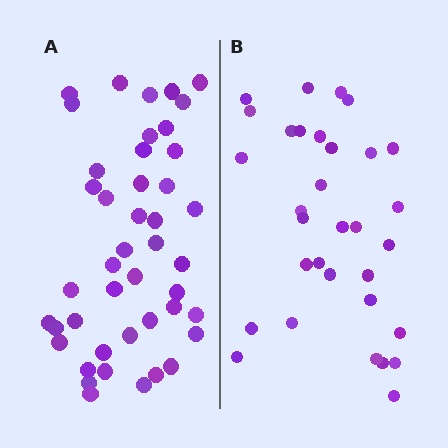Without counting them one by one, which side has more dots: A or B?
Region A (the left region) has more dots.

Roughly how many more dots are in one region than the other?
Region A has roughly 12 or so more dots than region B.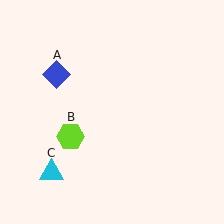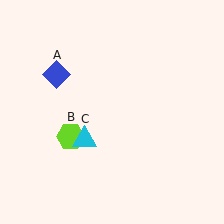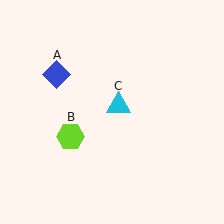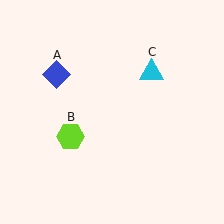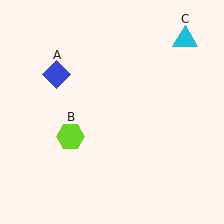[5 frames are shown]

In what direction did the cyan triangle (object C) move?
The cyan triangle (object C) moved up and to the right.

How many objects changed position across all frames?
1 object changed position: cyan triangle (object C).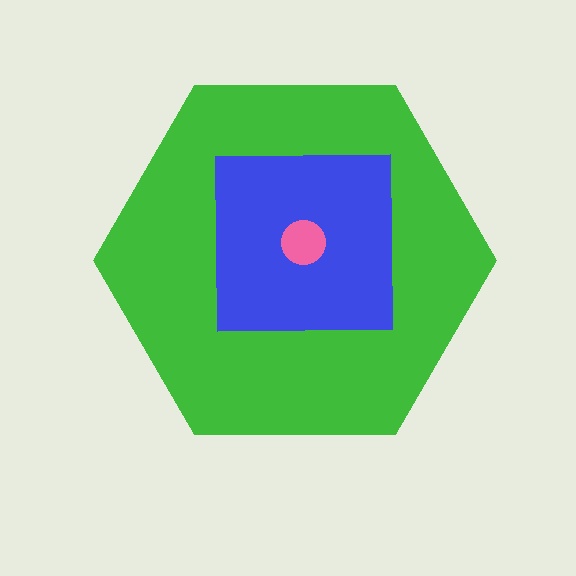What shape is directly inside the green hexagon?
The blue square.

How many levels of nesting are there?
3.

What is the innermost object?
The pink circle.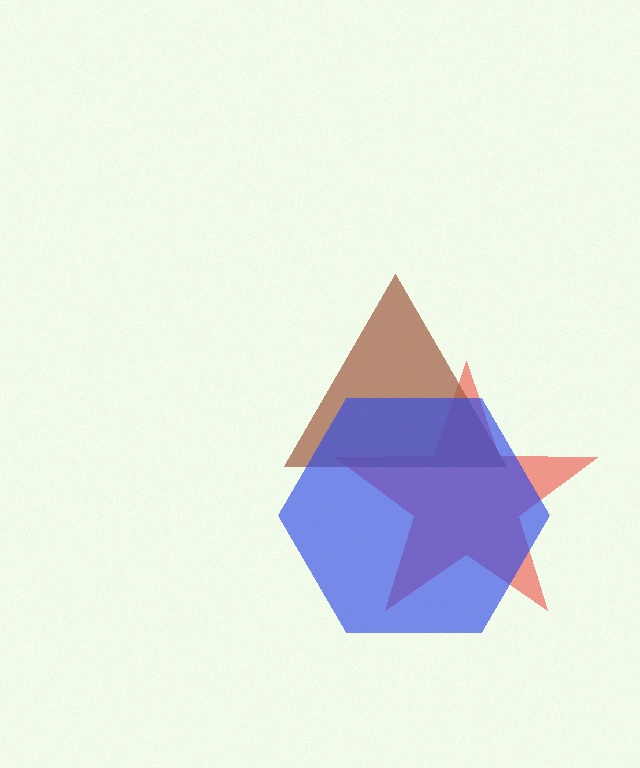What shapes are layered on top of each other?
The layered shapes are: a red star, a brown triangle, a blue hexagon.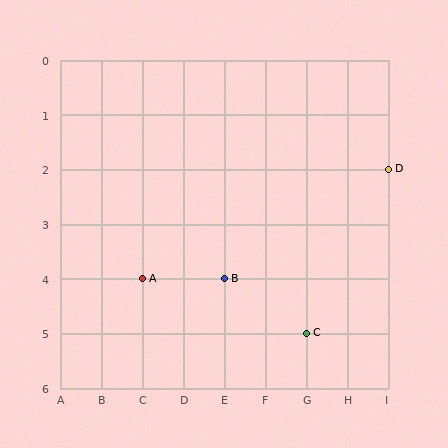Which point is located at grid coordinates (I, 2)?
Point D is at (I, 2).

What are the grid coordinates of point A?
Point A is at grid coordinates (C, 4).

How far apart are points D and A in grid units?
Points D and A are 6 columns and 2 rows apart (about 6.3 grid units diagonally).